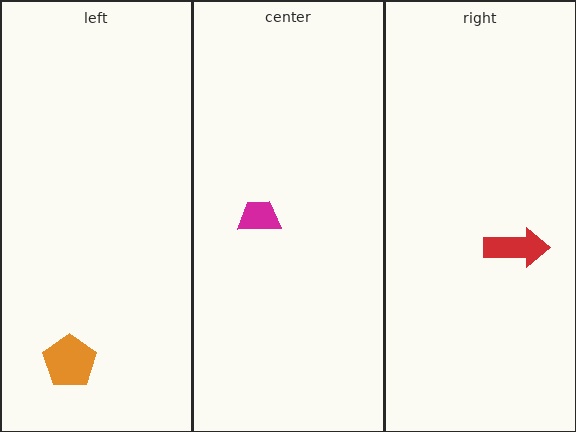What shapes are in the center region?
The magenta trapezoid.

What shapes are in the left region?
The orange pentagon.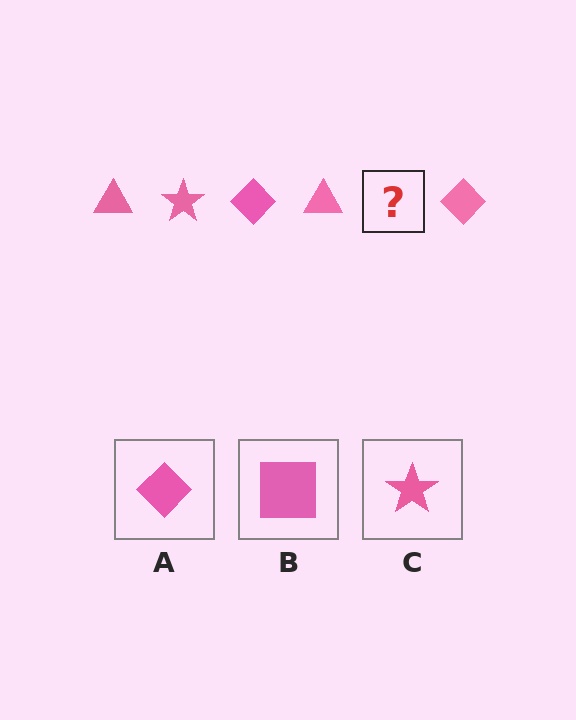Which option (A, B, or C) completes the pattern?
C.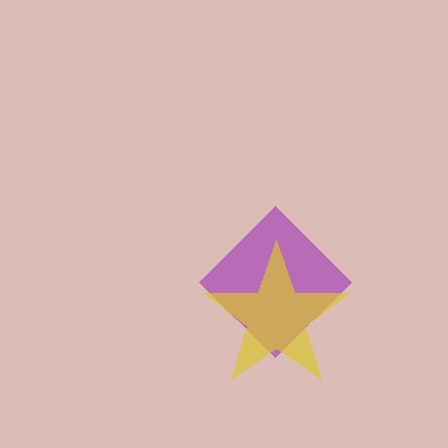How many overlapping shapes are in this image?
There are 2 overlapping shapes in the image.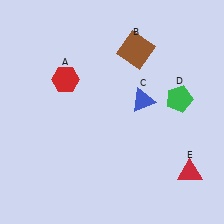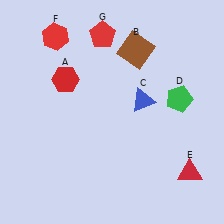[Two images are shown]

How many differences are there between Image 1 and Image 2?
There are 2 differences between the two images.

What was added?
A red hexagon (F), a red pentagon (G) were added in Image 2.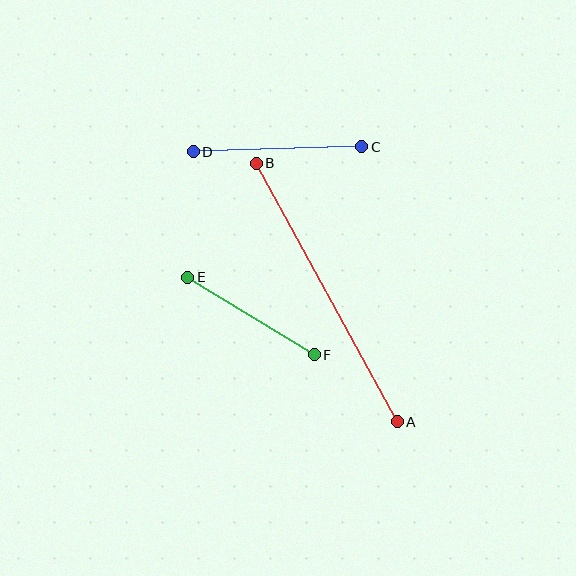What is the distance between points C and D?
The distance is approximately 169 pixels.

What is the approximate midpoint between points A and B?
The midpoint is at approximately (327, 292) pixels.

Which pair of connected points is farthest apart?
Points A and B are farthest apart.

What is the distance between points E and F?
The distance is approximately 148 pixels.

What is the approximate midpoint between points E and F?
The midpoint is at approximately (251, 316) pixels.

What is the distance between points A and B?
The distance is approximately 295 pixels.